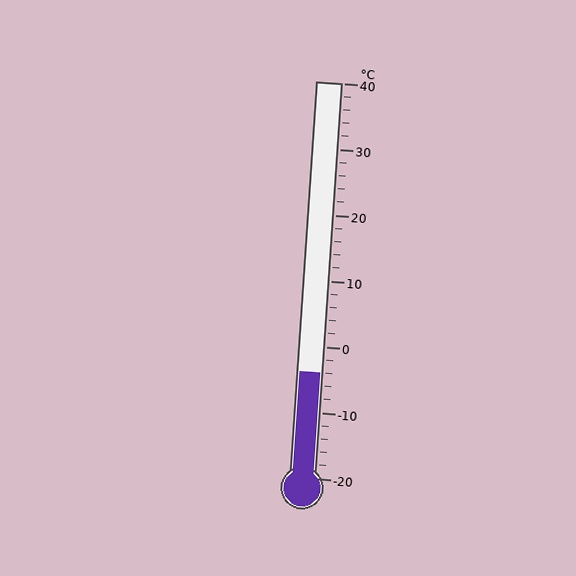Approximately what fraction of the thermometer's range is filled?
The thermometer is filled to approximately 25% of its range.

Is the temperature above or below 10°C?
The temperature is below 10°C.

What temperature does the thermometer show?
The thermometer shows approximately -4°C.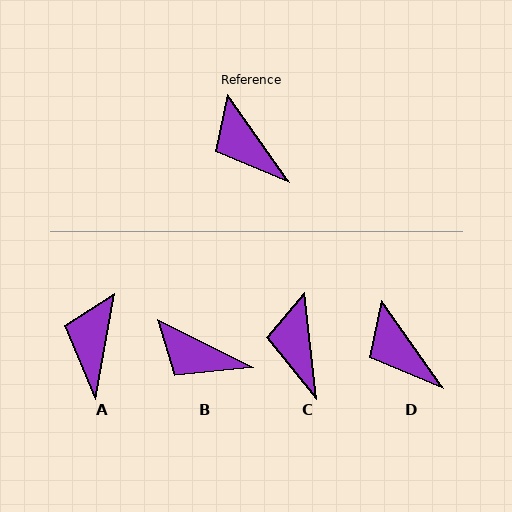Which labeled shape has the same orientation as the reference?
D.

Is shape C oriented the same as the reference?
No, it is off by about 29 degrees.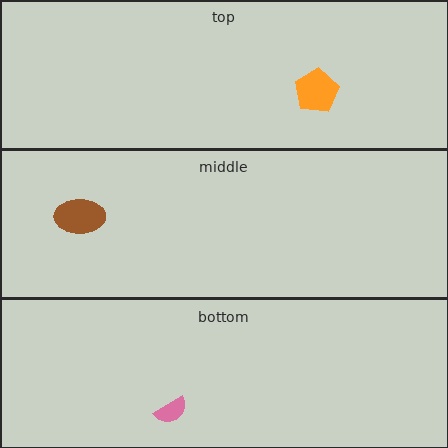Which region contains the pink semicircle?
The bottom region.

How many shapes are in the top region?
1.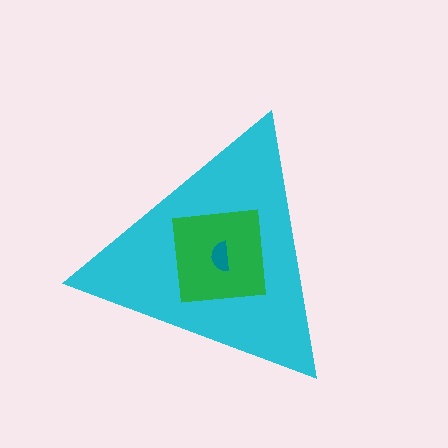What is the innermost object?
The teal semicircle.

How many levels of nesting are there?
3.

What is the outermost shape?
The cyan triangle.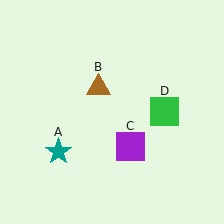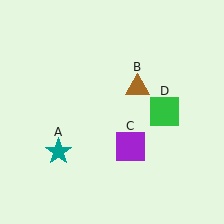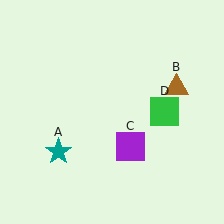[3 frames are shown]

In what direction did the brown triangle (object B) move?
The brown triangle (object B) moved right.